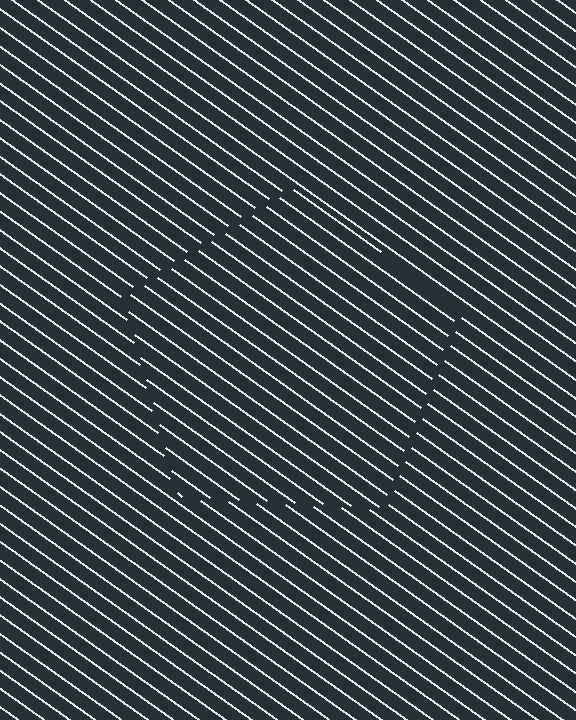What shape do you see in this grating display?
An illusory pentagon. The interior of the shape contains the same grating, shifted by half a period — the contour is defined by the phase discontinuity where line-ends from the inner and outer gratings abut.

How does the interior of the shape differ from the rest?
The interior of the shape contains the same grating, shifted by half a period — the contour is defined by the phase discontinuity where line-ends from the inner and outer gratings abut.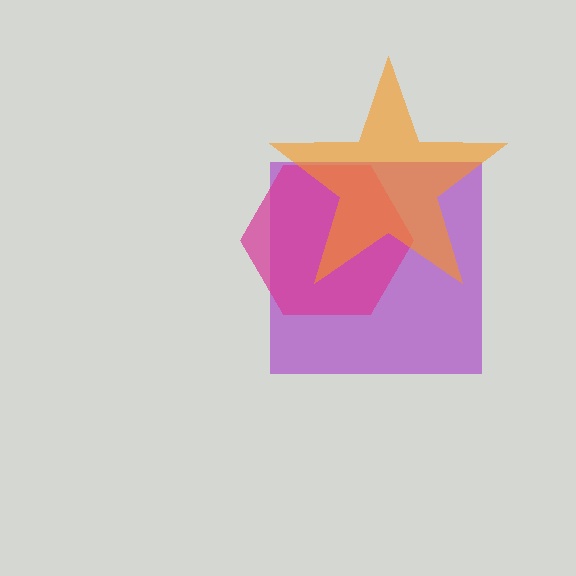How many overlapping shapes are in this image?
There are 3 overlapping shapes in the image.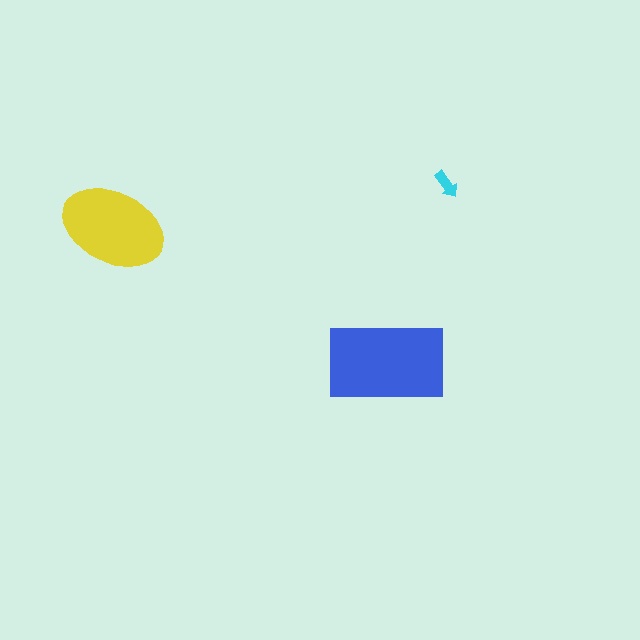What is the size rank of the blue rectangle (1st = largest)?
1st.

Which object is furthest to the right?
The cyan arrow is rightmost.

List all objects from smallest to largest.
The cyan arrow, the yellow ellipse, the blue rectangle.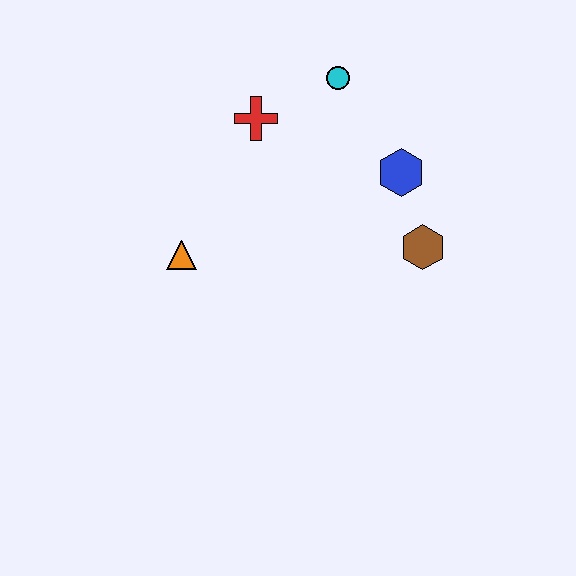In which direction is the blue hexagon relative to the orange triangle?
The blue hexagon is to the right of the orange triangle.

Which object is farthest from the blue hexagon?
The orange triangle is farthest from the blue hexagon.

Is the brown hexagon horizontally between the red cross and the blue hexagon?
No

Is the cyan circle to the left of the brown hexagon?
Yes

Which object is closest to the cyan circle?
The red cross is closest to the cyan circle.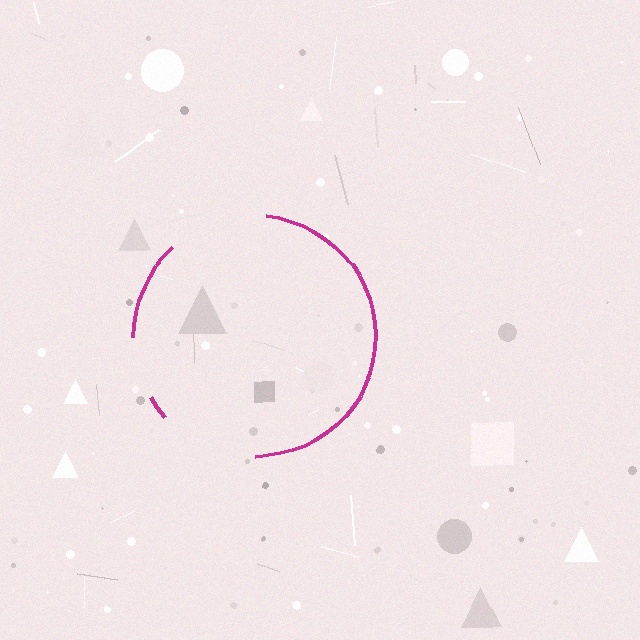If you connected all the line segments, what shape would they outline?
They would outline a circle.